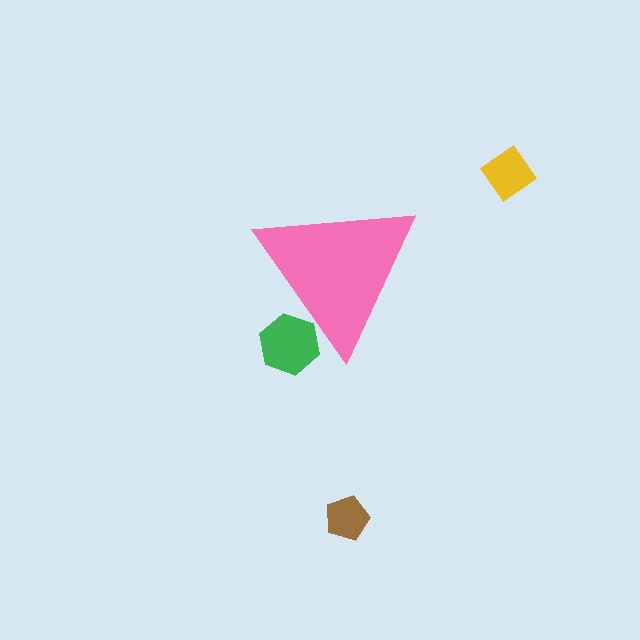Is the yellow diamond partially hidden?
No, the yellow diamond is fully visible.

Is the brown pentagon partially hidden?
No, the brown pentagon is fully visible.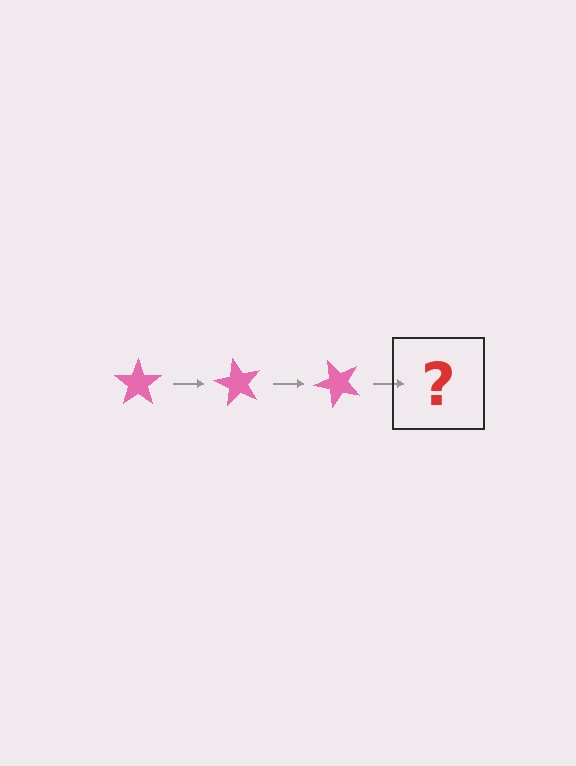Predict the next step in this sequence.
The next step is a pink star rotated 180 degrees.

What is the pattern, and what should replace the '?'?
The pattern is that the star rotates 60 degrees each step. The '?' should be a pink star rotated 180 degrees.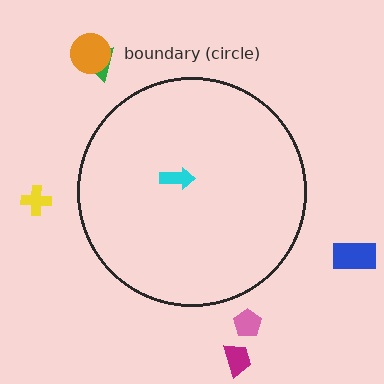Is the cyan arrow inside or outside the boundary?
Inside.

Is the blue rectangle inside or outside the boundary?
Outside.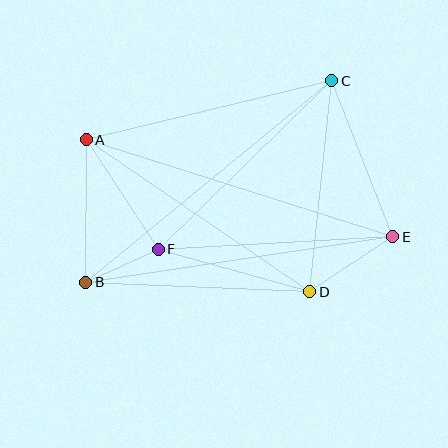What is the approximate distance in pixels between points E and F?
The distance between E and F is approximately 235 pixels.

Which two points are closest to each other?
Points B and F are closest to each other.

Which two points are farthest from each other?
Points A and E are farthest from each other.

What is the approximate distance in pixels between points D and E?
The distance between D and E is approximately 99 pixels.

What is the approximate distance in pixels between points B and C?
The distance between B and C is approximately 318 pixels.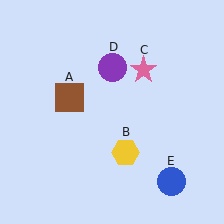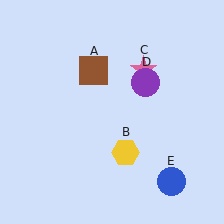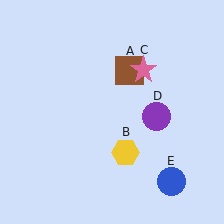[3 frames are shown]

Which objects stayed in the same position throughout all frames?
Yellow hexagon (object B) and pink star (object C) and blue circle (object E) remained stationary.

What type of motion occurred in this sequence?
The brown square (object A), purple circle (object D) rotated clockwise around the center of the scene.